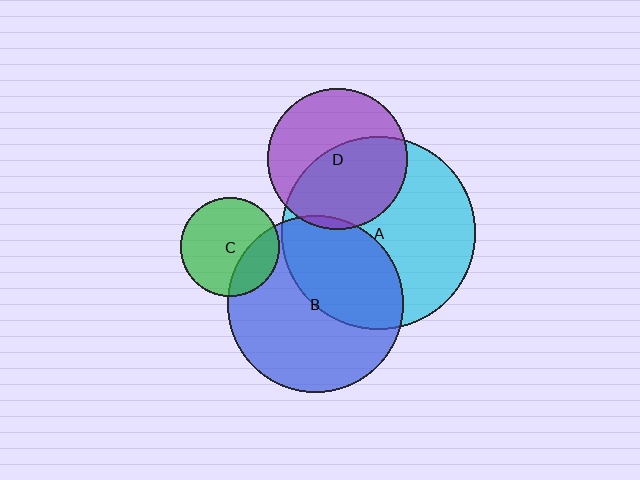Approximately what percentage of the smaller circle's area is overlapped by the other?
Approximately 5%.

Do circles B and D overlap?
Yes.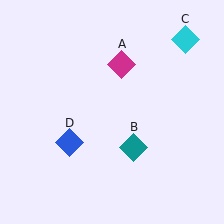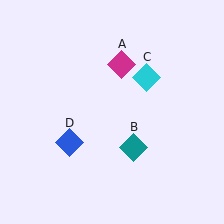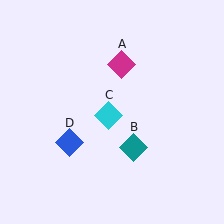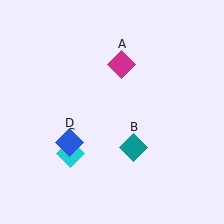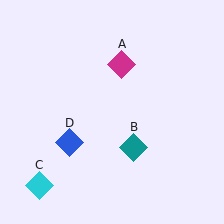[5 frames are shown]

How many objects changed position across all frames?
1 object changed position: cyan diamond (object C).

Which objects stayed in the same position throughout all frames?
Magenta diamond (object A) and teal diamond (object B) and blue diamond (object D) remained stationary.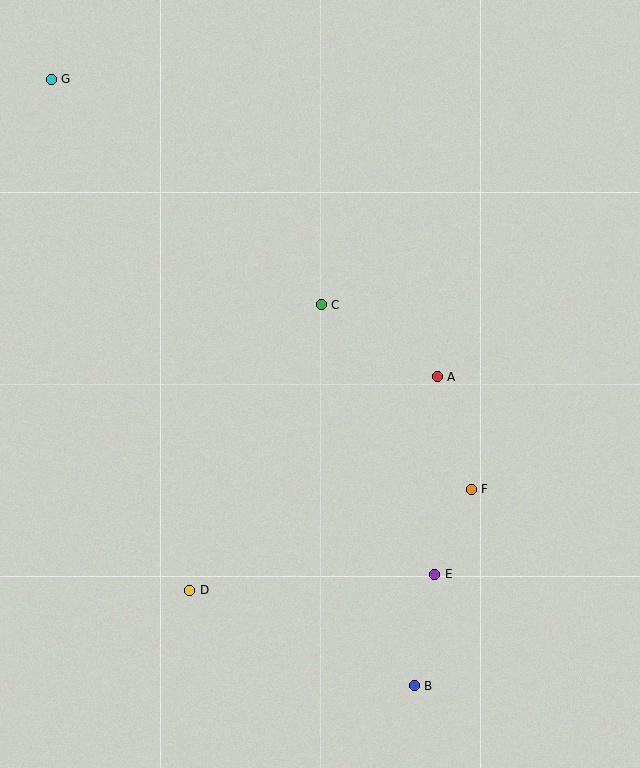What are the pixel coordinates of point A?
Point A is at (437, 377).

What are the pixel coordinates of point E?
Point E is at (435, 575).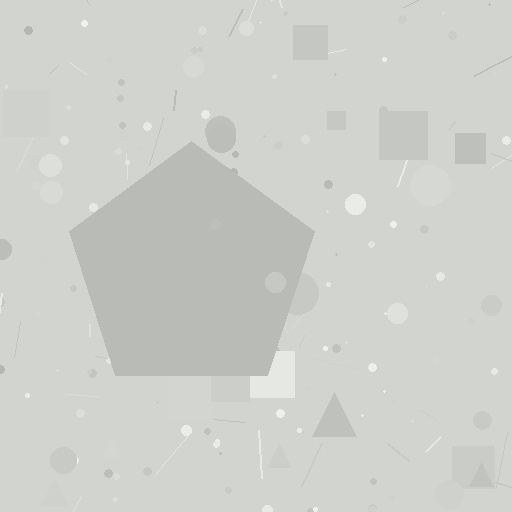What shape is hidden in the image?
A pentagon is hidden in the image.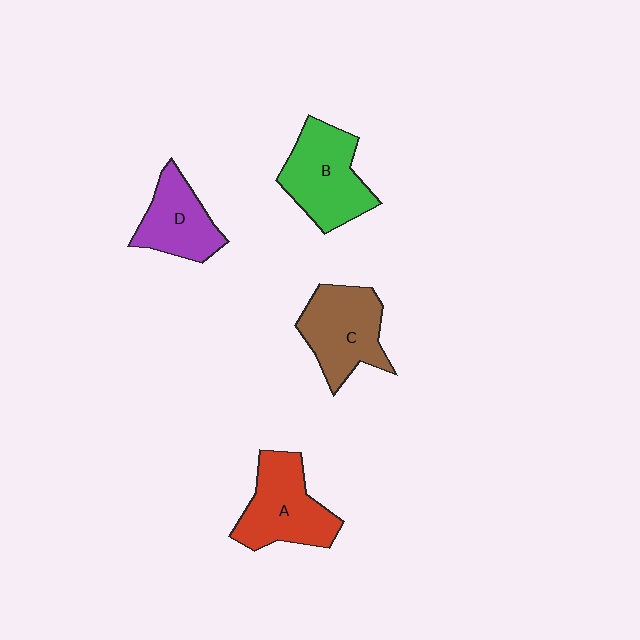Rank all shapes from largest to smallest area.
From largest to smallest: B (green), A (red), C (brown), D (purple).